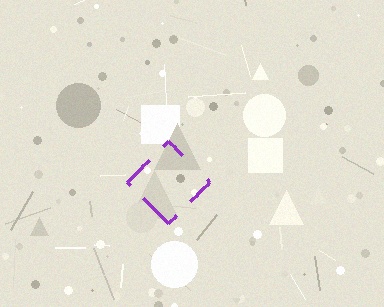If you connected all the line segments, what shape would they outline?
They would outline a diamond.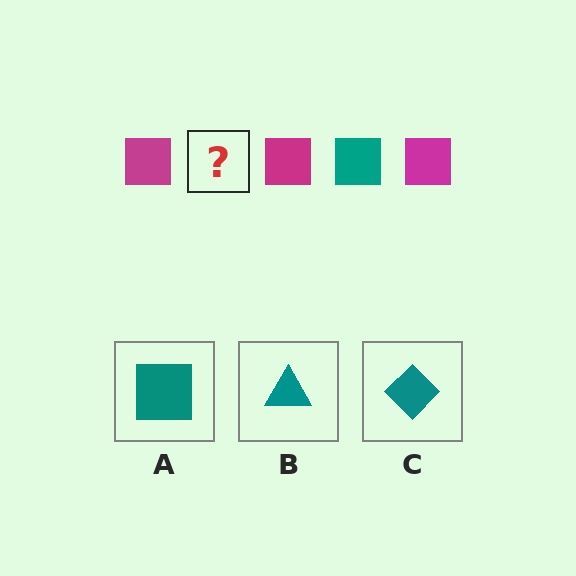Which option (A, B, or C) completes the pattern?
A.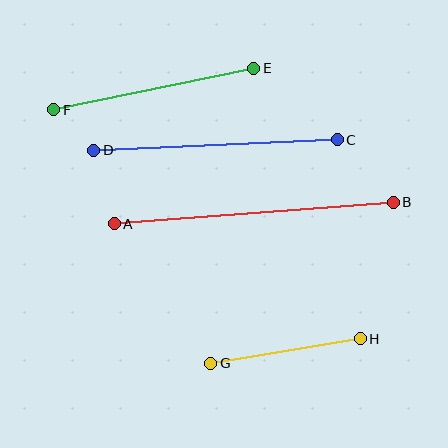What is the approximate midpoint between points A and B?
The midpoint is at approximately (254, 213) pixels.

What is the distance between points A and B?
The distance is approximately 280 pixels.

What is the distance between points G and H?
The distance is approximately 151 pixels.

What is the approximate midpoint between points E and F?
The midpoint is at approximately (154, 89) pixels.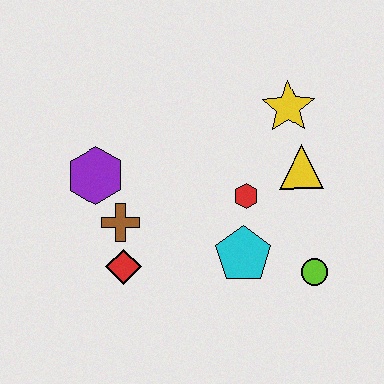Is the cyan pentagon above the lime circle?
Yes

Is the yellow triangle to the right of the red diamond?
Yes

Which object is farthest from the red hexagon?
The purple hexagon is farthest from the red hexagon.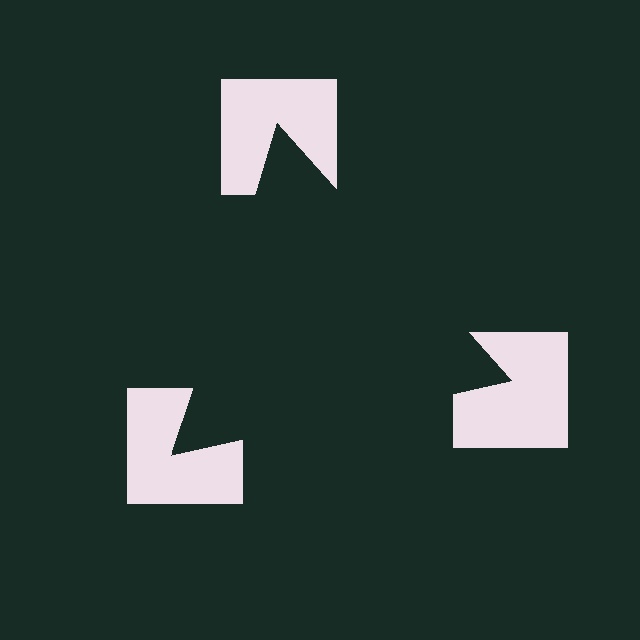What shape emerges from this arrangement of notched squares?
An illusory triangle — its edges are inferred from the aligned wedge cuts in the notched squares, not physically drawn.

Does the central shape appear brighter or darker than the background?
It typically appears slightly darker than the background, even though no actual brightness change is drawn.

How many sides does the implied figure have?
3 sides.